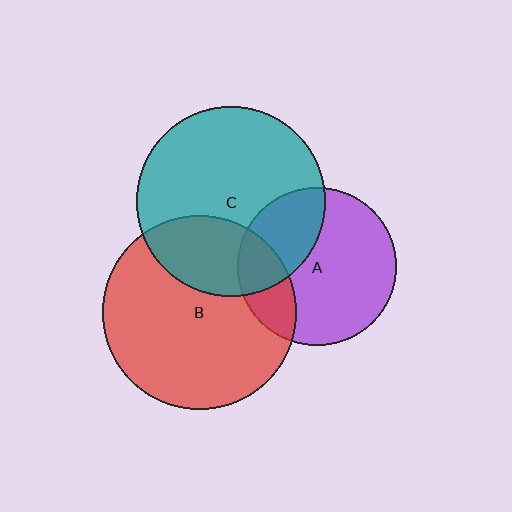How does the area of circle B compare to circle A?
Approximately 1.5 times.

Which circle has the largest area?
Circle B (red).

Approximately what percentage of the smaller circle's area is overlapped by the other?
Approximately 30%.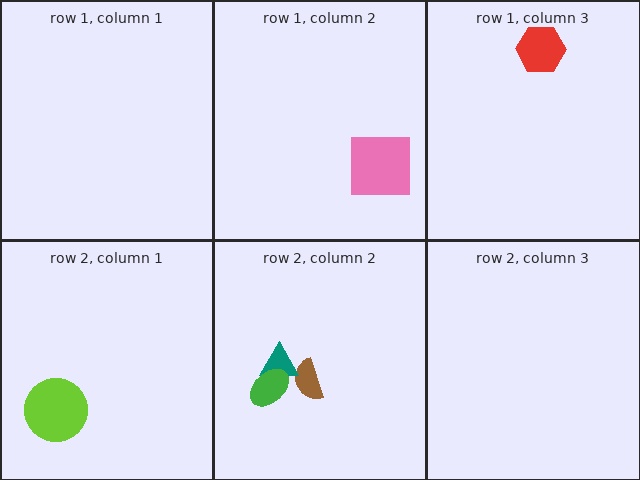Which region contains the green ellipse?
The row 2, column 2 region.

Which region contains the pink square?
The row 1, column 2 region.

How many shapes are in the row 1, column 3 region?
1.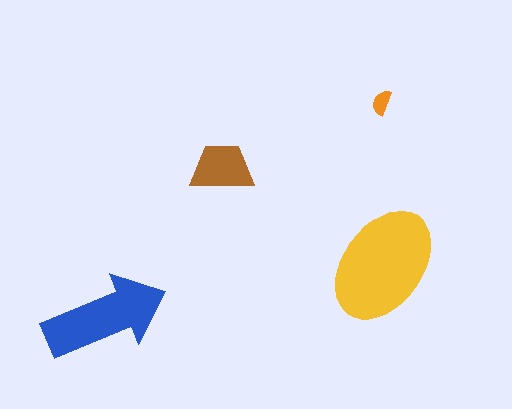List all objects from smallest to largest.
The orange semicircle, the brown trapezoid, the blue arrow, the yellow ellipse.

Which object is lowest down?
The blue arrow is bottommost.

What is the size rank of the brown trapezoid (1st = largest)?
3rd.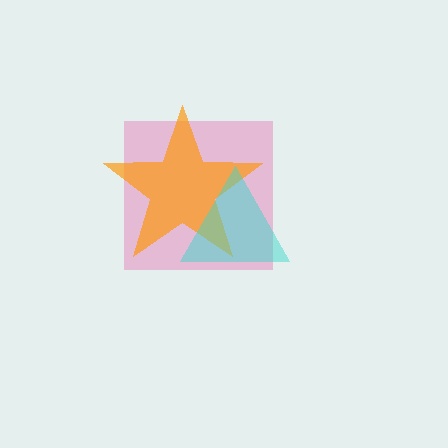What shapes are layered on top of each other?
The layered shapes are: a pink square, an orange star, a cyan triangle.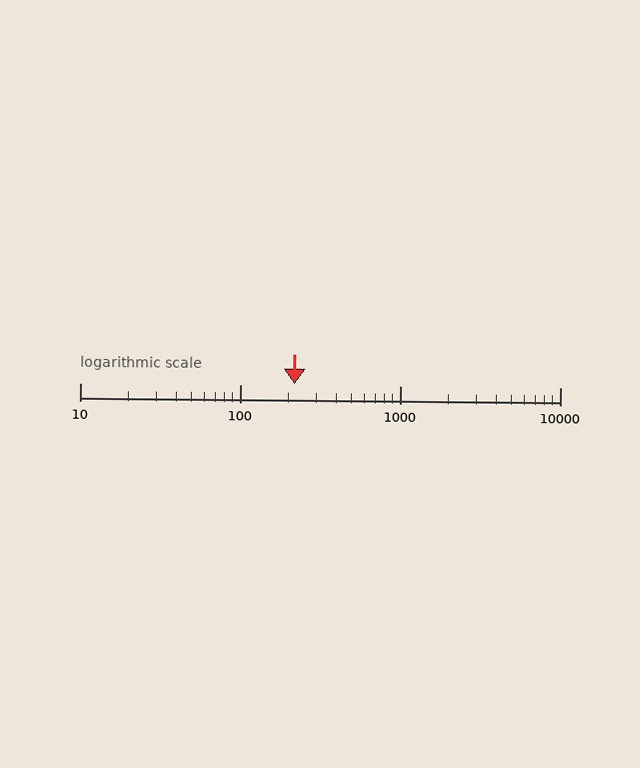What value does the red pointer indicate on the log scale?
The pointer indicates approximately 220.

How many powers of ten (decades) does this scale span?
The scale spans 3 decades, from 10 to 10000.